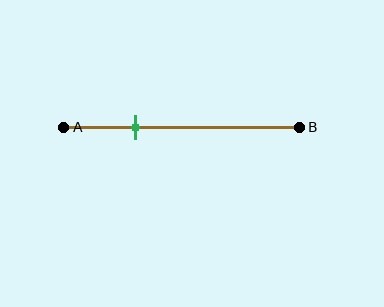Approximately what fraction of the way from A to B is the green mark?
The green mark is approximately 30% of the way from A to B.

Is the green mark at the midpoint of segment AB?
No, the mark is at about 30% from A, not at the 50% midpoint.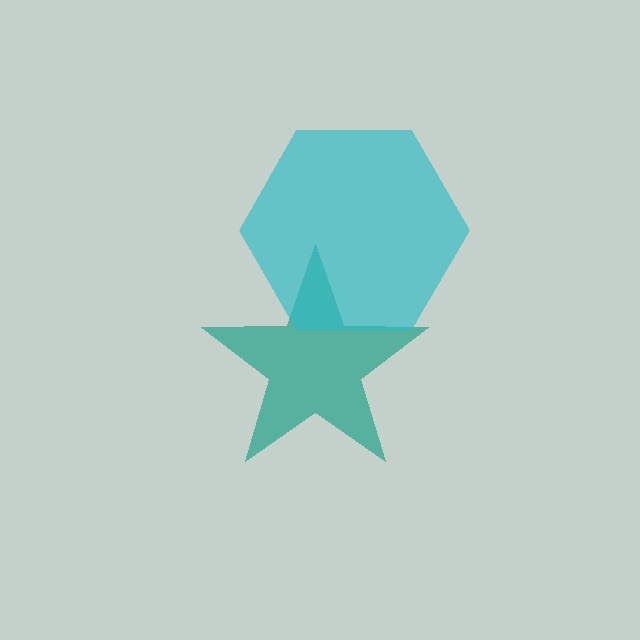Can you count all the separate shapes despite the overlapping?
Yes, there are 2 separate shapes.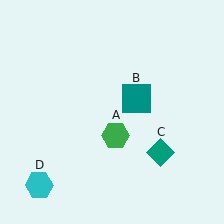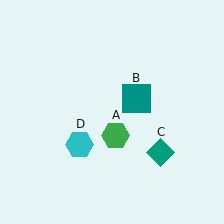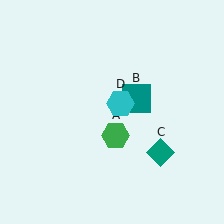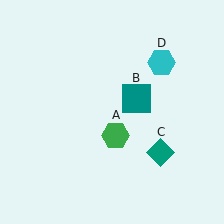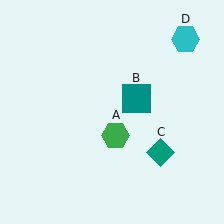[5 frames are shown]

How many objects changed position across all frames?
1 object changed position: cyan hexagon (object D).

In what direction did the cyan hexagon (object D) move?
The cyan hexagon (object D) moved up and to the right.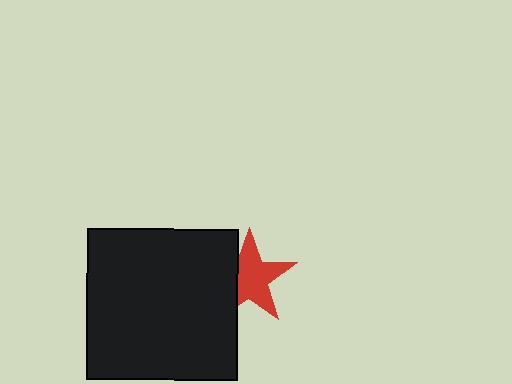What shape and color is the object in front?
The object in front is a black square.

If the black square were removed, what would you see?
You would see the complete red star.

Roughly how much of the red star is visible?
Most of it is visible (roughly 70%).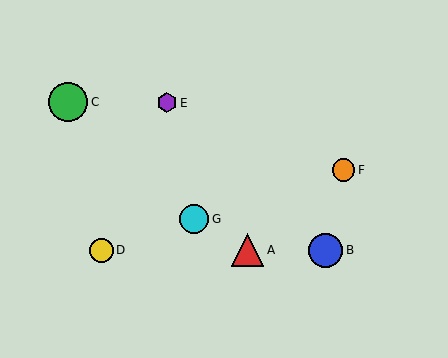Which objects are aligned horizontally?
Objects A, B, D are aligned horizontally.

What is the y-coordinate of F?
Object F is at y≈170.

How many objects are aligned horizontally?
3 objects (A, B, D) are aligned horizontally.